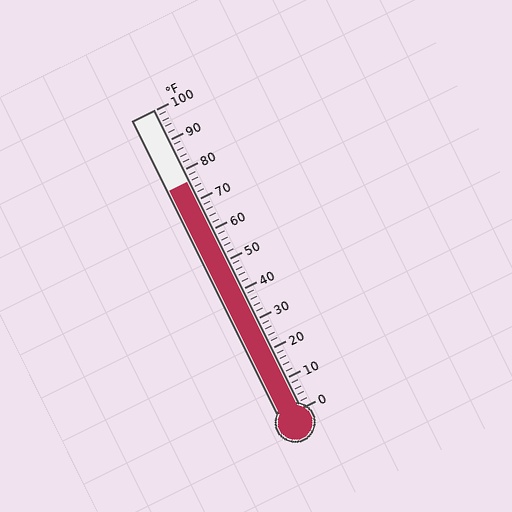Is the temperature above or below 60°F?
The temperature is above 60°F.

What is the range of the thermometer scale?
The thermometer scale ranges from 0°F to 100°F.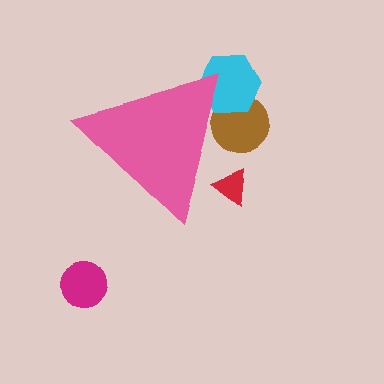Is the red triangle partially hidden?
Yes, the red triangle is partially hidden behind the pink triangle.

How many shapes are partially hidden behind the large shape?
3 shapes are partially hidden.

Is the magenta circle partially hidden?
No, the magenta circle is fully visible.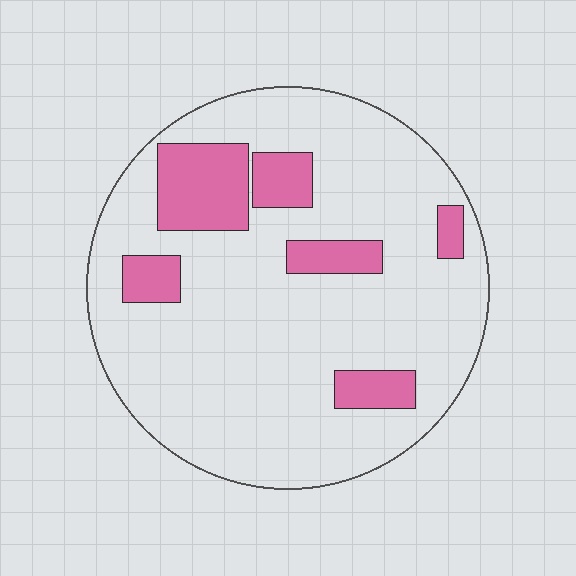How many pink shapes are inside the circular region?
6.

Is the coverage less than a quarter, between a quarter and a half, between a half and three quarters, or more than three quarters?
Less than a quarter.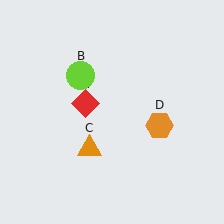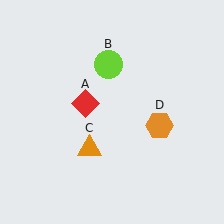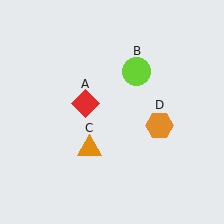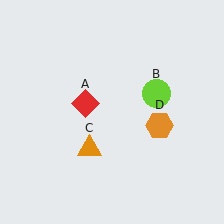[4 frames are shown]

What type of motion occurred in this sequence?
The lime circle (object B) rotated clockwise around the center of the scene.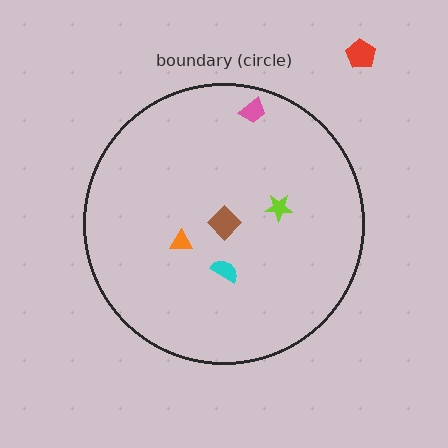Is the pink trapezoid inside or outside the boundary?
Inside.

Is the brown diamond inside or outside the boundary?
Inside.